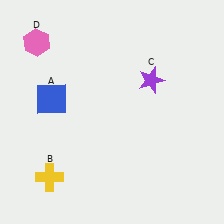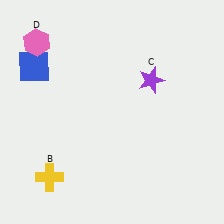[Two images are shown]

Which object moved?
The blue square (A) moved up.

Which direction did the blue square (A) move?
The blue square (A) moved up.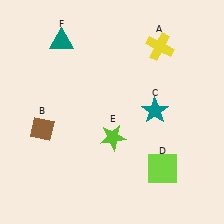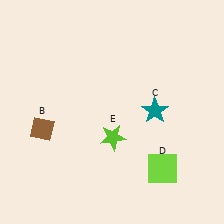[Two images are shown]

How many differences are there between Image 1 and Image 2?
There are 2 differences between the two images.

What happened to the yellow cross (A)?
The yellow cross (A) was removed in Image 2. It was in the top-right area of Image 1.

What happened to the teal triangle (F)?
The teal triangle (F) was removed in Image 2. It was in the top-left area of Image 1.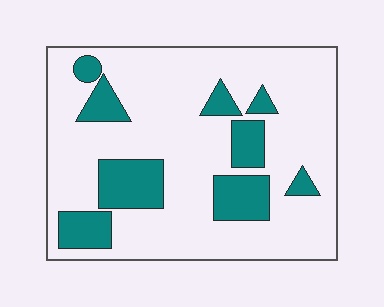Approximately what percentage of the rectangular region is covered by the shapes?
Approximately 20%.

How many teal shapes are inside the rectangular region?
9.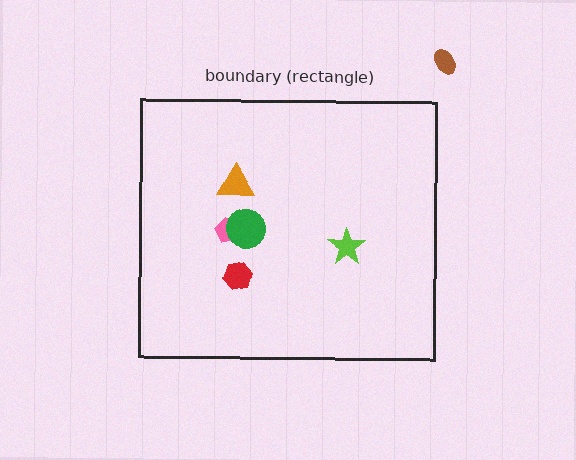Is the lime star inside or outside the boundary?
Inside.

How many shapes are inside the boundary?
5 inside, 1 outside.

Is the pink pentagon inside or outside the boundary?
Inside.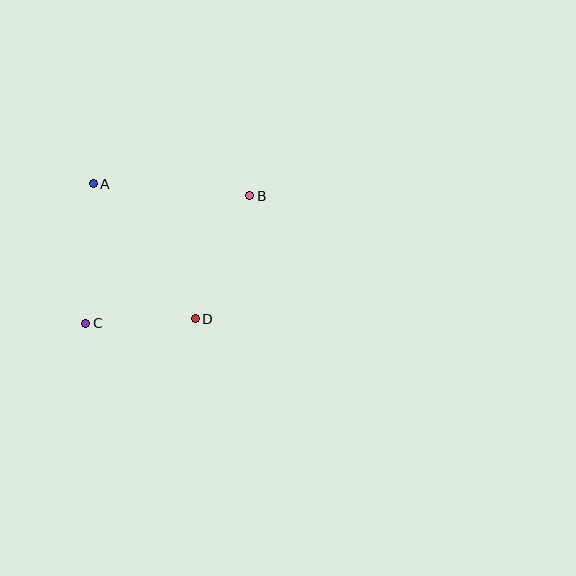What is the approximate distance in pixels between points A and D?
The distance between A and D is approximately 169 pixels.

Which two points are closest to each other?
Points C and D are closest to each other.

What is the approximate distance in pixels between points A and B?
The distance between A and B is approximately 157 pixels.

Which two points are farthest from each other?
Points B and C are farthest from each other.